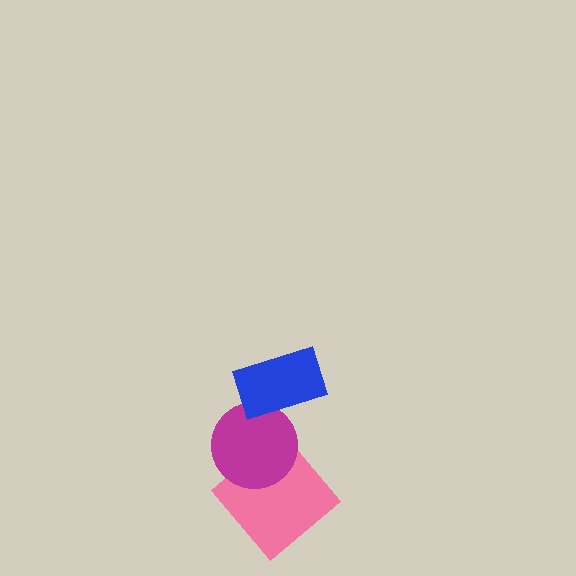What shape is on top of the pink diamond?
The magenta circle is on top of the pink diamond.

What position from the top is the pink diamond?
The pink diamond is 3rd from the top.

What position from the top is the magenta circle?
The magenta circle is 2nd from the top.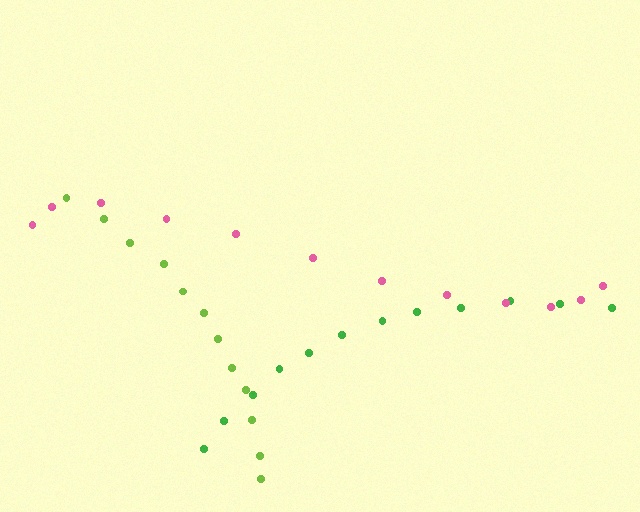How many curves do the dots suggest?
There are 3 distinct paths.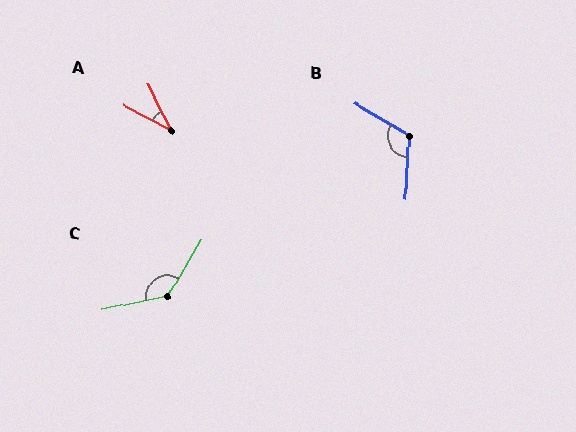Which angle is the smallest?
A, at approximately 35 degrees.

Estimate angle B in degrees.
Approximately 118 degrees.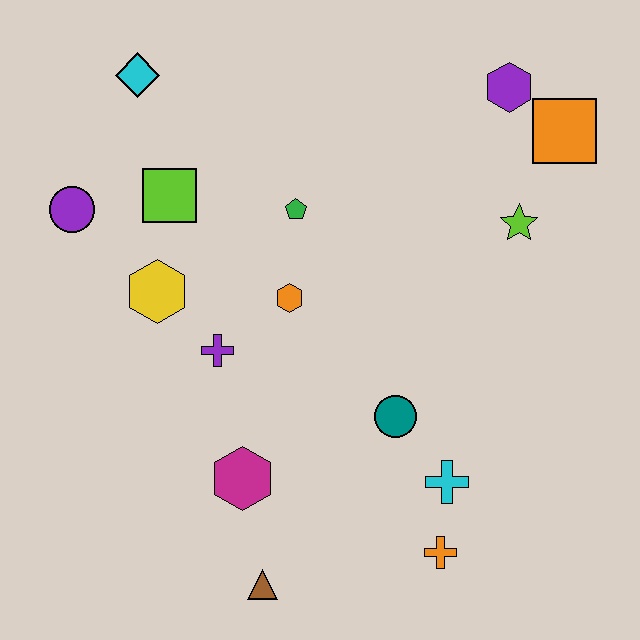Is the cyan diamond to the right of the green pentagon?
No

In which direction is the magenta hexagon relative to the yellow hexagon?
The magenta hexagon is below the yellow hexagon.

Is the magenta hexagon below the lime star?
Yes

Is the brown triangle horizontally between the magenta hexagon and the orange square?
Yes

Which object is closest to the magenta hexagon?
The brown triangle is closest to the magenta hexagon.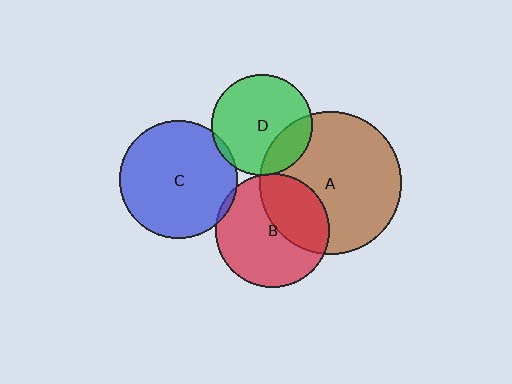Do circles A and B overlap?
Yes.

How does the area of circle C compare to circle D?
Approximately 1.3 times.